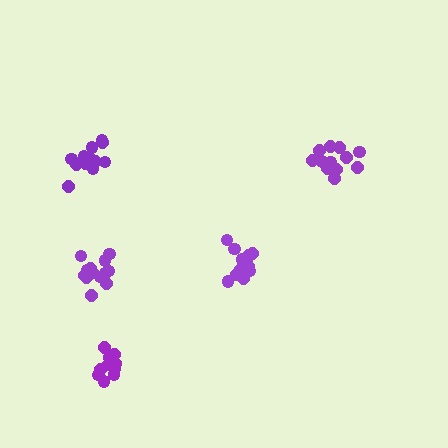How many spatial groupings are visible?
There are 5 spatial groupings.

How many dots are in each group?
Group 1: 13 dots, Group 2: 12 dots, Group 3: 13 dots, Group 4: 12 dots, Group 5: 10 dots (60 total).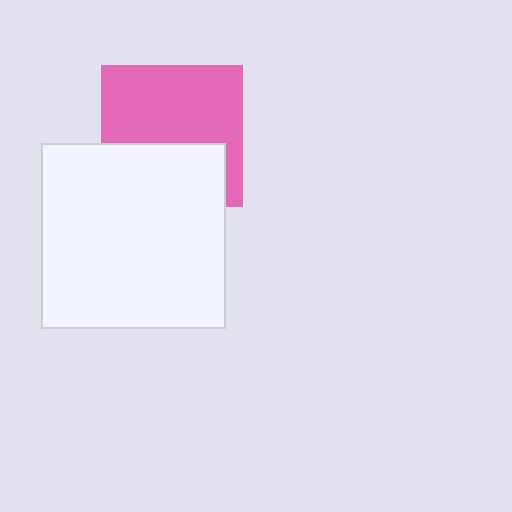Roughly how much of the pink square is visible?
About half of it is visible (roughly 61%).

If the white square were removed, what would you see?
You would see the complete pink square.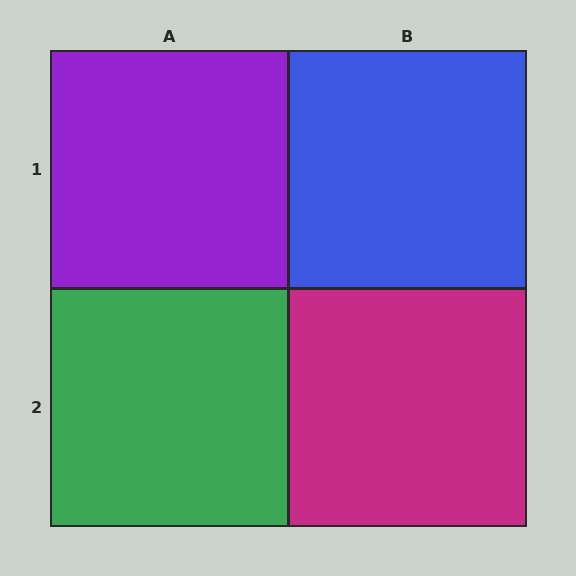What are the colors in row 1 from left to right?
Purple, blue.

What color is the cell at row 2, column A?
Green.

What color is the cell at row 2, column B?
Magenta.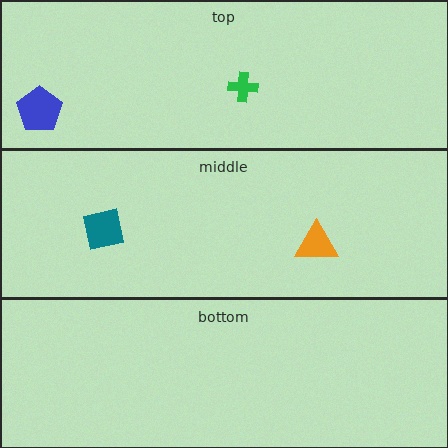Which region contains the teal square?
The middle region.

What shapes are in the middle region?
The teal square, the orange triangle.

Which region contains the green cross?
The top region.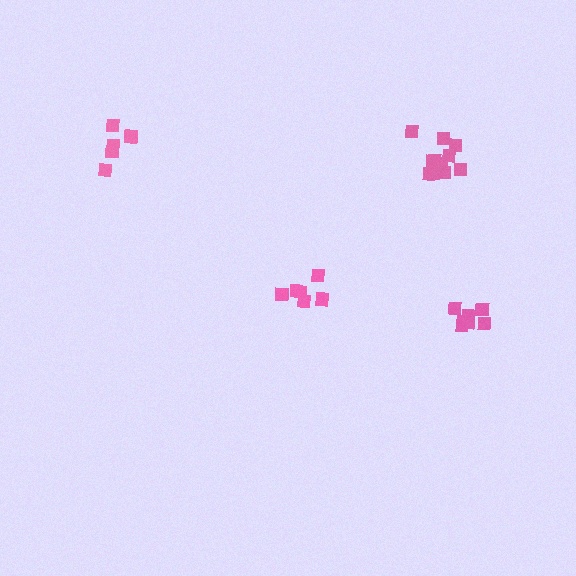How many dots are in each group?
Group 1: 6 dots, Group 2: 7 dots, Group 3: 11 dots, Group 4: 7 dots (31 total).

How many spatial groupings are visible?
There are 4 spatial groupings.